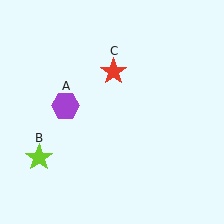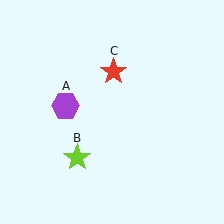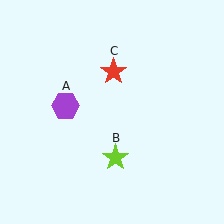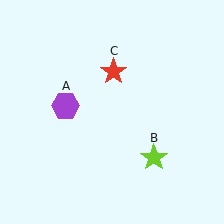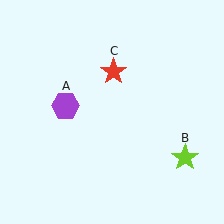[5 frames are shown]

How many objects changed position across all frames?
1 object changed position: lime star (object B).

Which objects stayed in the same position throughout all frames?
Purple hexagon (object A) and red star (object C) remained stationary.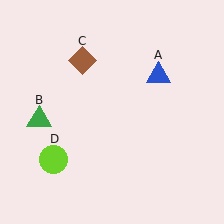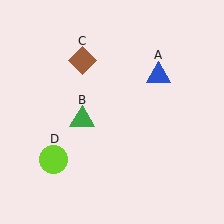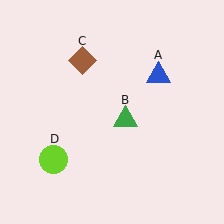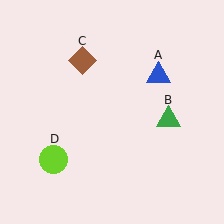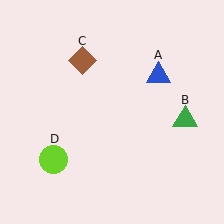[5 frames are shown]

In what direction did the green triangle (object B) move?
The green triangle (object B) moved right.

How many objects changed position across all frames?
1 object changed position: green triangle (object B).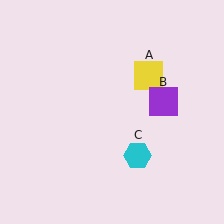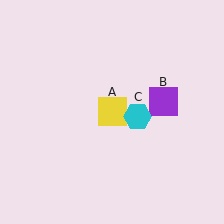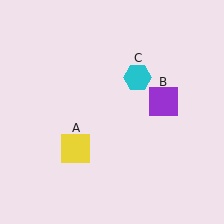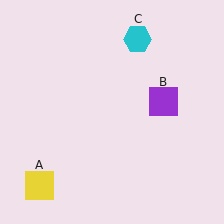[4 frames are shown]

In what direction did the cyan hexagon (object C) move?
The cyan hexagon (object C) moved up.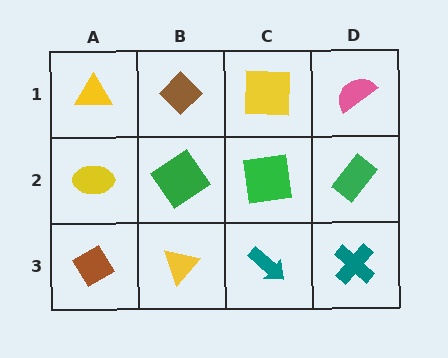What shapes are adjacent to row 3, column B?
A green diamond (row 2, column B), a brown diamond (row 3, column A), a teal arrow (row 3, column C).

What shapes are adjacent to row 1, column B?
A green diamond (row 2, column B), a yellow triangle (row 1, column A), a yellow square (row 1, column C).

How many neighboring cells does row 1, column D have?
2.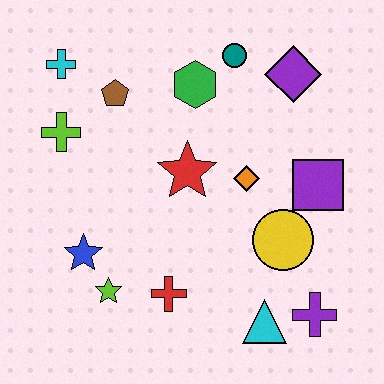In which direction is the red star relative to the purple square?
The red star is to the left of the purple square.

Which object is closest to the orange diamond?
The red star is closest to the orange diamond.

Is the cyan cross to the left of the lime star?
Yes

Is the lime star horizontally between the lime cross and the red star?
Yes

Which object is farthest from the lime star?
The purple diamond is farthest from the lime star.